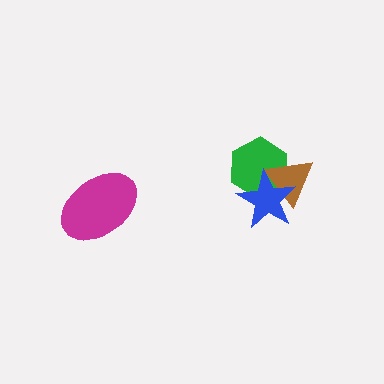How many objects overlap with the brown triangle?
2 objects overlap with the brown triangle.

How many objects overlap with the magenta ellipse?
0 objects overlap with the magenta ellipse.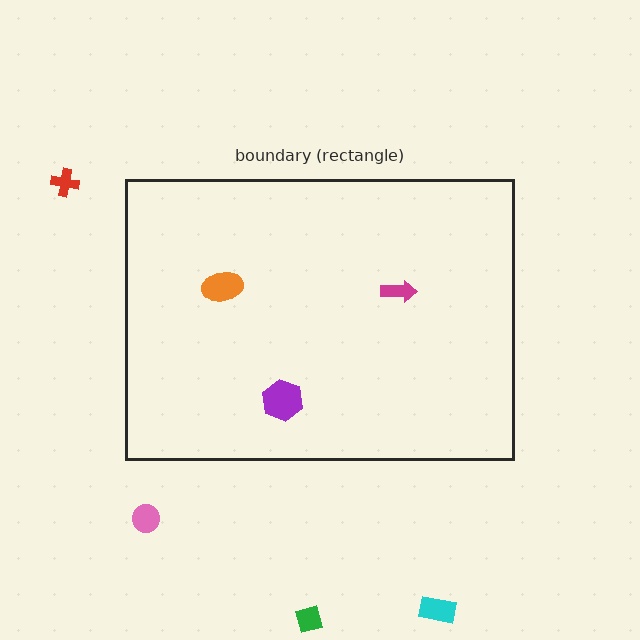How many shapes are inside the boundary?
3 inside, 4 outside.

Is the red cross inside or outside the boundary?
Outside.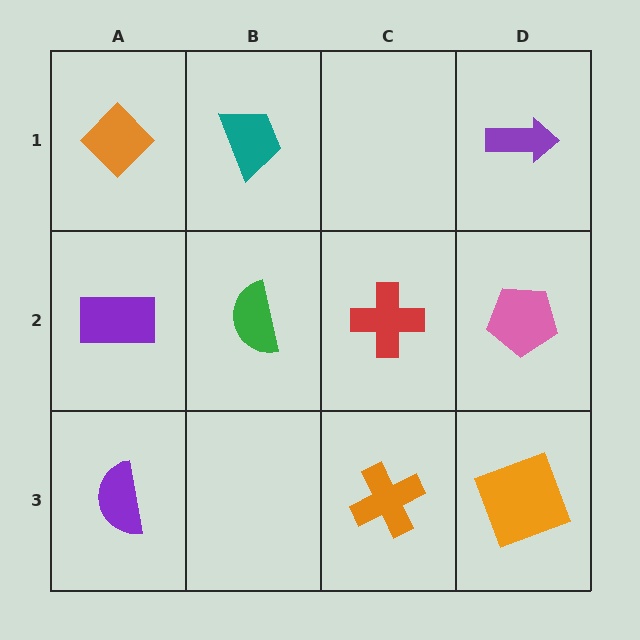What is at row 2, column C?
A red cross.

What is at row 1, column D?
A purple arrow.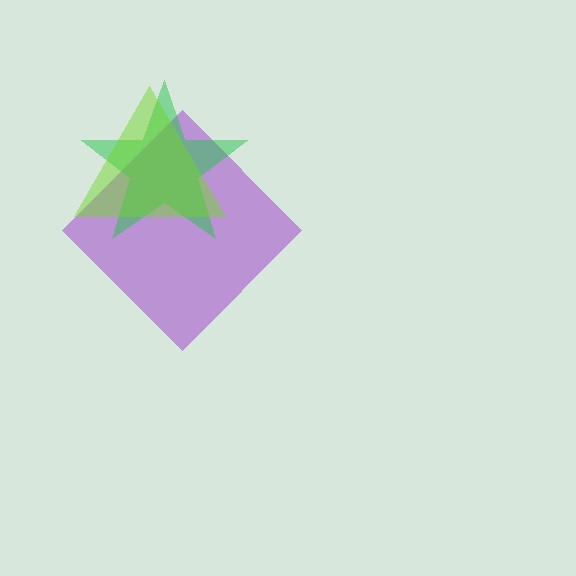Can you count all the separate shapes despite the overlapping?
Yes, there are 3 separate shapes.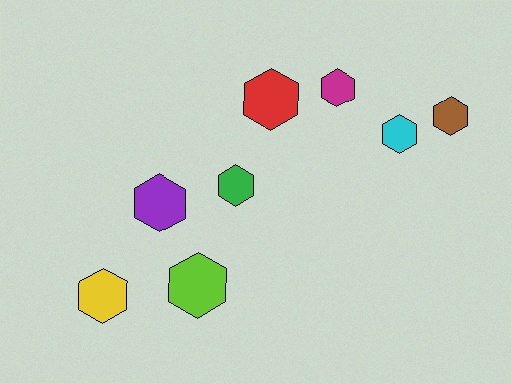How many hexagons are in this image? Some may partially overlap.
There are 8 hexagons.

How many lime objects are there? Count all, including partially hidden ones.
There is 1 lime object.